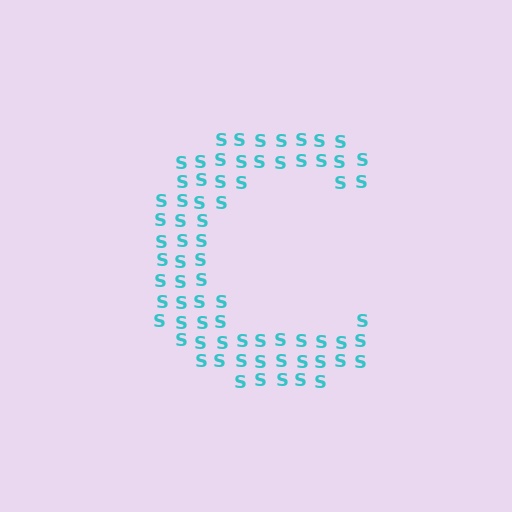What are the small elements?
The small elements are letter S's.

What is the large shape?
The large shape is the letter C.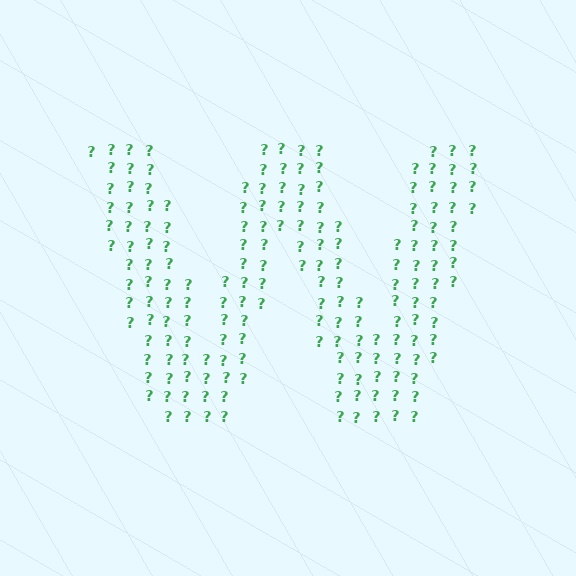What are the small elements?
The small elements are question marks.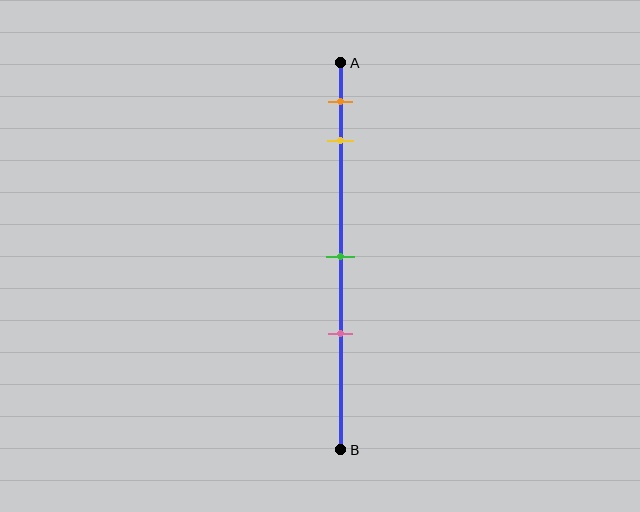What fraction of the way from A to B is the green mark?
The green mark is approximately 50% (0.5) of the way from A to B.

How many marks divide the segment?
There are 4 marks dividing the segment.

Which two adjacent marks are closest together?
The orange and yellow marks are the closest adjacent pair.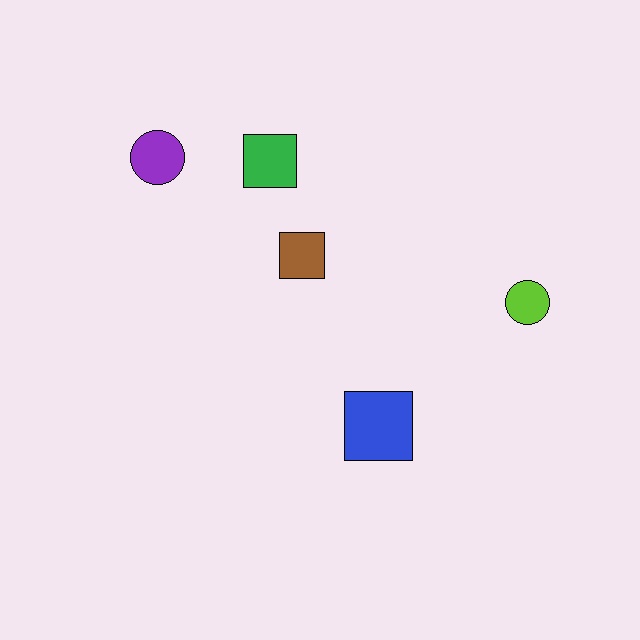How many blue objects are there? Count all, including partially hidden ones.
There is 1 blue object.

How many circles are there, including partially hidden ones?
There are 2 circles.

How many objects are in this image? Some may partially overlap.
There are 5 objects.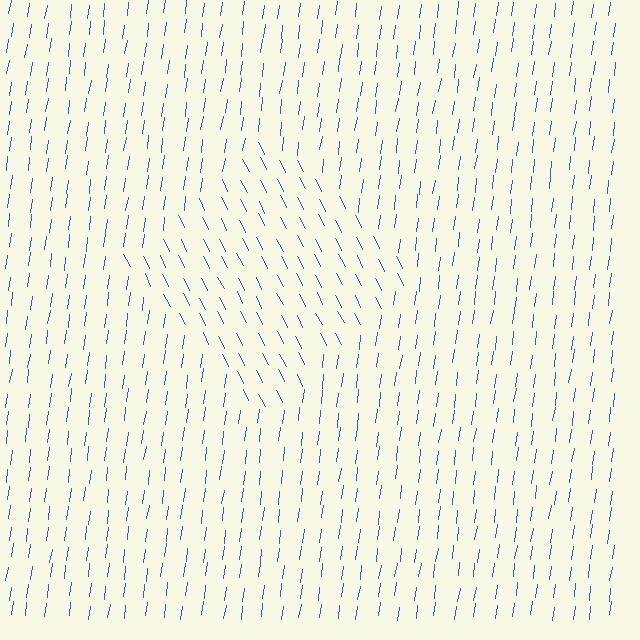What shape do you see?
I see a diamond.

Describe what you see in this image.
The image is filled with small blue line segments. A diamond region in the image has lines oriented differently from the surrounding lines, creating a visible texture boundary.